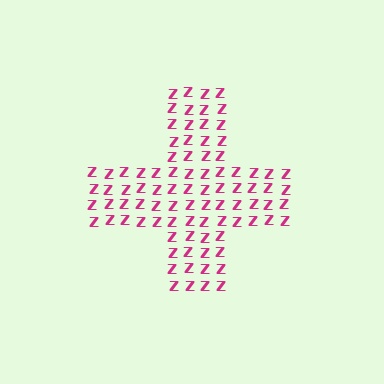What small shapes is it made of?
It is made of small letter Z's.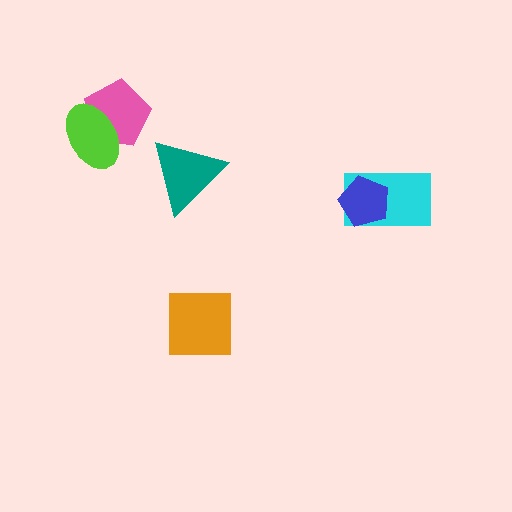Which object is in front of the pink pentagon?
The lime ellipse is in front of the pink pentagon.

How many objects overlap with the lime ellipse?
1 object overlaps with the lime ellipse.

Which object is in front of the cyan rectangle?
The blue pentagon is in front of the cyan rectangle.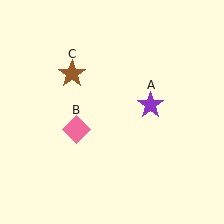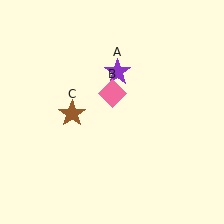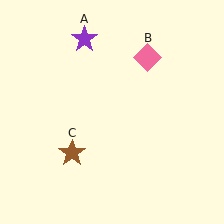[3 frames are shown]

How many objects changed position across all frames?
3 objects changed position: purple star (object A), pink diamond (object B), brown star (object C).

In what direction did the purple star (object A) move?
The purple star (object A) moved up and to the left.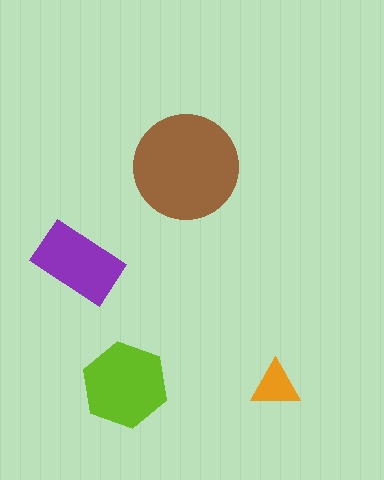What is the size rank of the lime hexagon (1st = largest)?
2nd.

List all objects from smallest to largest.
The orange triangle, the purple rectangle, the lime hexagon, the brown circle.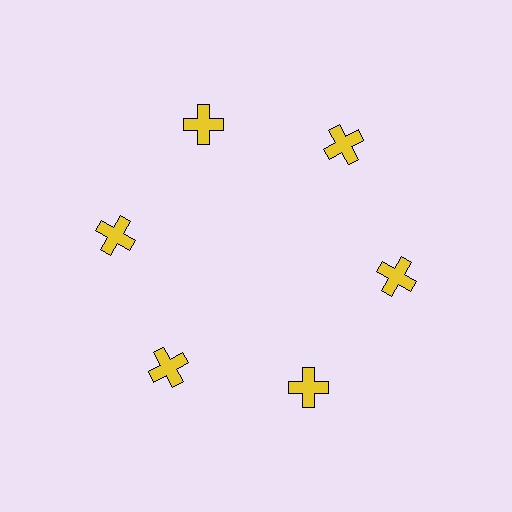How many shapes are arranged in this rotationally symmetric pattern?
There are 6 shapes, arranged in 6 groups of 1.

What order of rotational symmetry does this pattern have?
This pattern has 6-fold rotational symmetry.